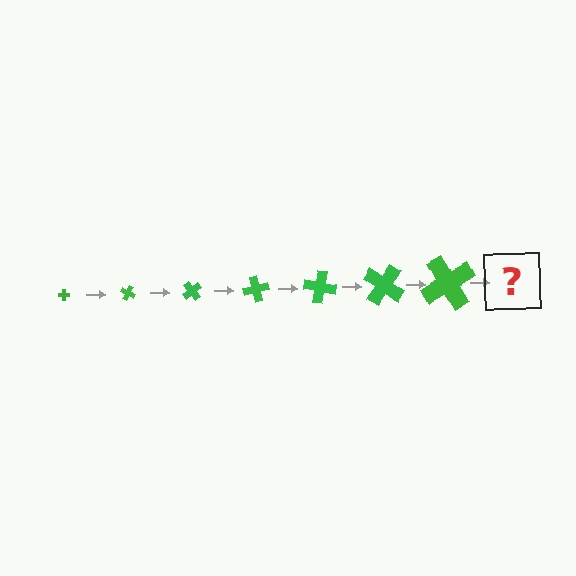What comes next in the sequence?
The next element should be a cross, larger than the previous one and rotated 175 degrees from the start.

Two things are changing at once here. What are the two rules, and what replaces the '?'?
The two rules are that the cross grows larger each step and it rotates 25 degrees each step. The '?' should be a cross, larger than the previous one and rotated 175 degrees from the start.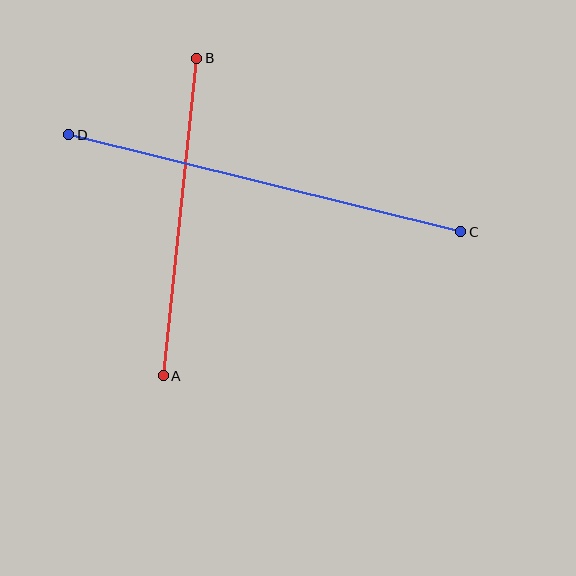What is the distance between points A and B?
The distance is approximately 319 pixels.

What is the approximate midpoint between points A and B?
The midpoint is at approximately (180, 217) pixels.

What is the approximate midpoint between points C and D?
The midpoint is at approximately (265, 183) pixels.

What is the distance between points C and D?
The distance is approximately 404 pixels.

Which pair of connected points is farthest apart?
Points C and D are farthest apart.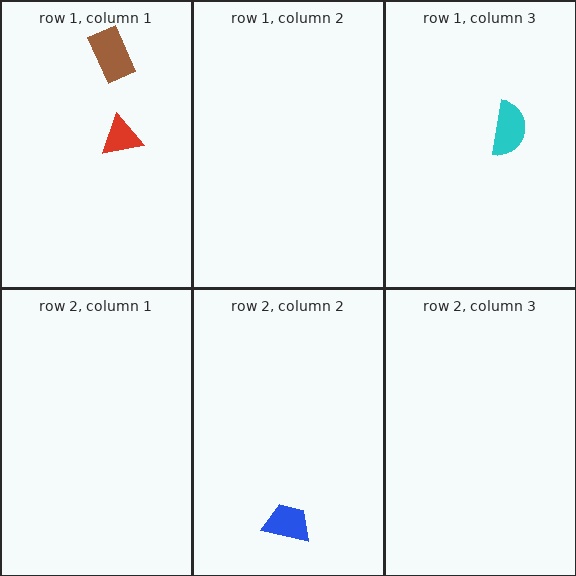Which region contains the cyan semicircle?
The row 1, column 3 region.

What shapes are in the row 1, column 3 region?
The cyan semicircle.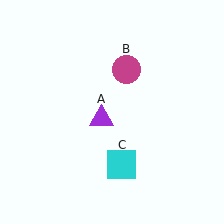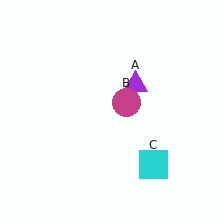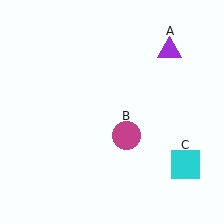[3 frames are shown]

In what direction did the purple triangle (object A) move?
The purple triangle (object A) moved up and to the right.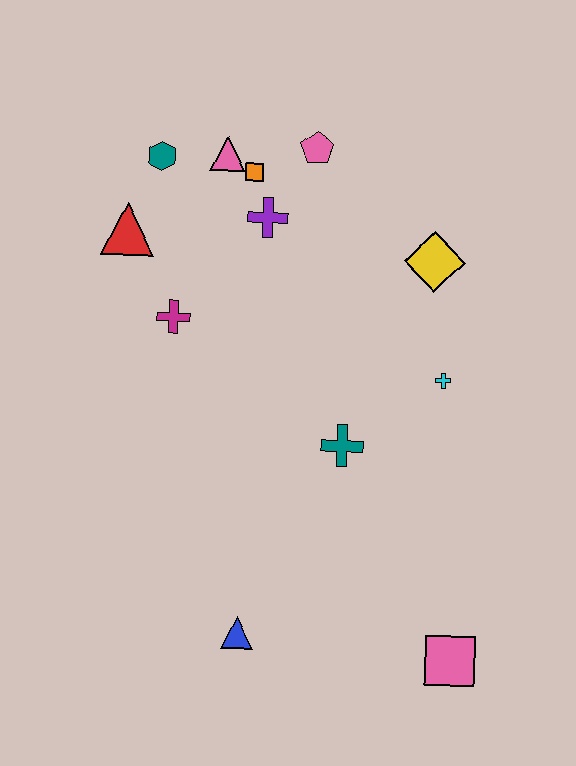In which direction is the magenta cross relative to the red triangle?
The magenta cross is below the red triangle.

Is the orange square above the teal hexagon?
No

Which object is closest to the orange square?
The pink triangle is closest to the orange square.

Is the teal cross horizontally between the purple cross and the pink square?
Yes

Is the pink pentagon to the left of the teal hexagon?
No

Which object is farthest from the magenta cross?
The pink square is farthest from the magenta cross.